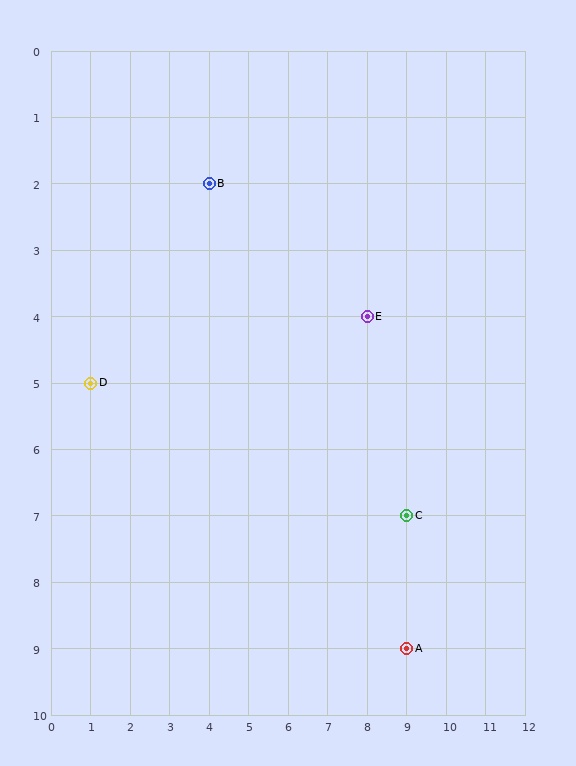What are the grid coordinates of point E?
Point E is at grid coordinates (8, 4).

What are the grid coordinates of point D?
Point D is at grid coordinates (1, 5).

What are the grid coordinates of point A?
Point A is at grid coordinates (9, 9).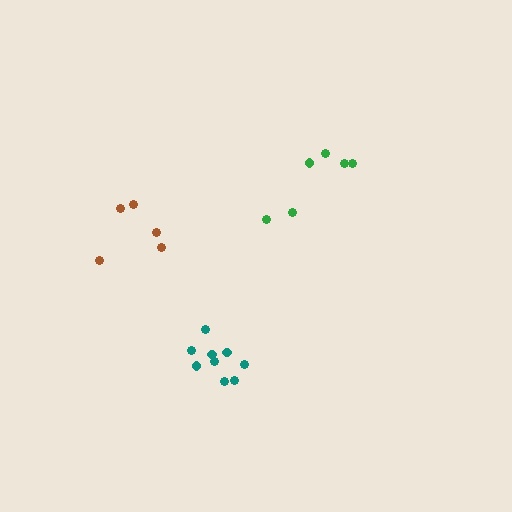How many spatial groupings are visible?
There are 3 spatial groupings.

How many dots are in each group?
Group 1: 6 dots, Group 2: 5 dots, Group 3: 9 dots (20 total).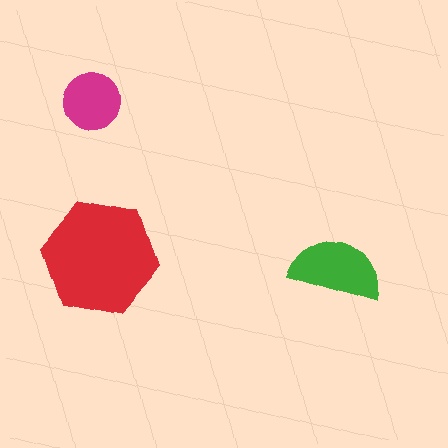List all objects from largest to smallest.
The red hexagon, the green semicircle, the magenta circle.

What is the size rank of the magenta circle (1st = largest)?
3rd.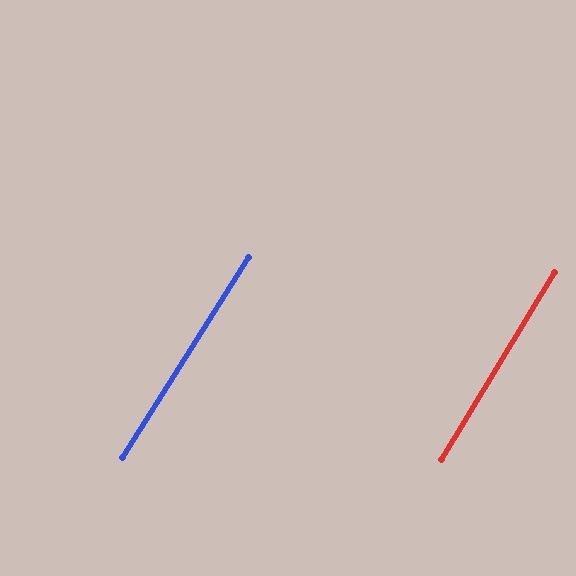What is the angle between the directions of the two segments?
Approximately 1 degree.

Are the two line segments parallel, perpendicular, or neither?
Parallel — their directions differ by only 1.0°.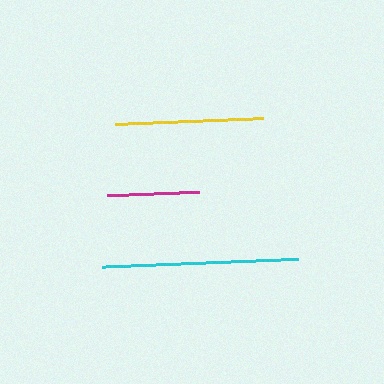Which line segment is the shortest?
The magenta line is the shortest at approximately 92 pixels.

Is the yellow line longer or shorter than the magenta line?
The yellow line is longer than the magenta line.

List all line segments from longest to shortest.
From longest to shortest: cyan, yellow, magenta.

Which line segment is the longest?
The cyan line is the longest at approximately 196 pixels.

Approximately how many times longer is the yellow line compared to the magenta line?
The yellow line is approximately 1.6 times the length of the magenta line.